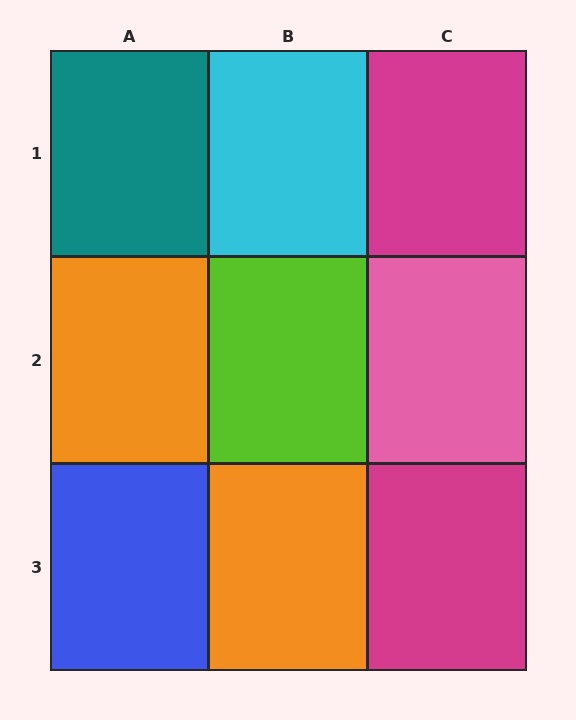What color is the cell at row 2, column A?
Orange.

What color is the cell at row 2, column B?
Lime.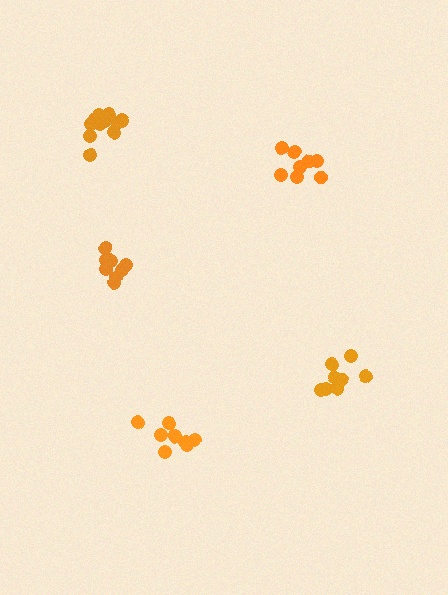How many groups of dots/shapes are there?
There are 5 groups.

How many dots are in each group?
Group 1: 9 dots, Group 2: 8 dots, Group 3: 8 dots, Group 4: 8 dots, Group 5: 13 dots (46 total).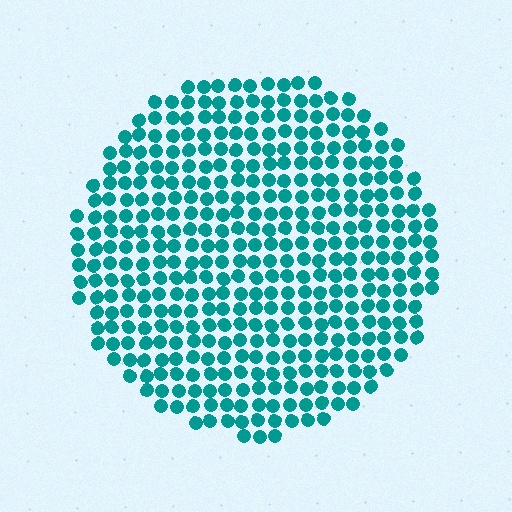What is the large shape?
The large shape is a circle.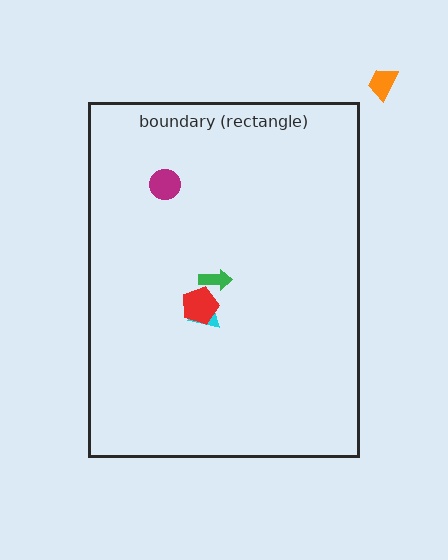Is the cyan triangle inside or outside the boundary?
Inside.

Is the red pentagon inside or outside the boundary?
Inside.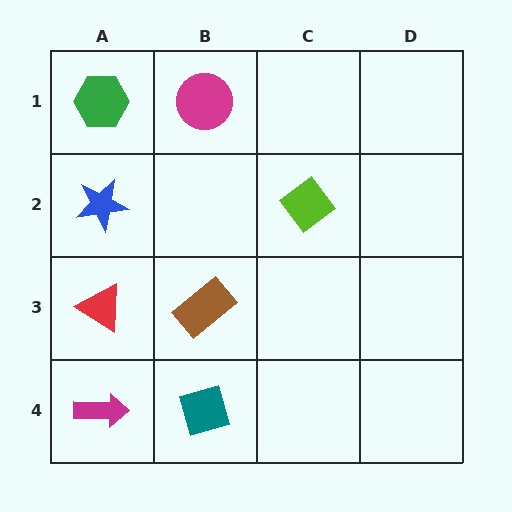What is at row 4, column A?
A magenta arrow.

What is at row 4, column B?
A teal diamond.